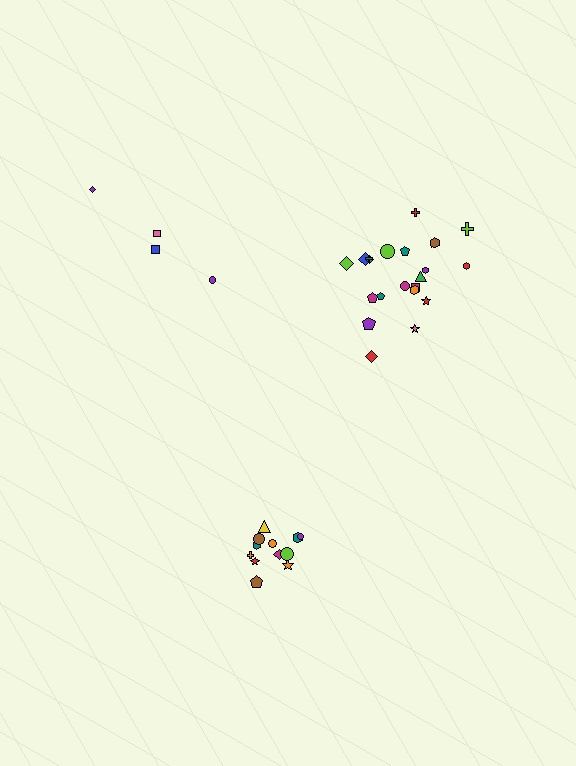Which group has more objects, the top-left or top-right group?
The top-right group.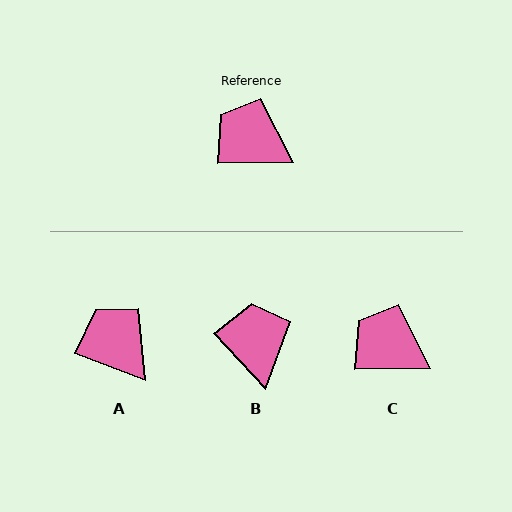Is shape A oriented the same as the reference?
No, it is off by about 21 degrees.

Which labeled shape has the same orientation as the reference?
C.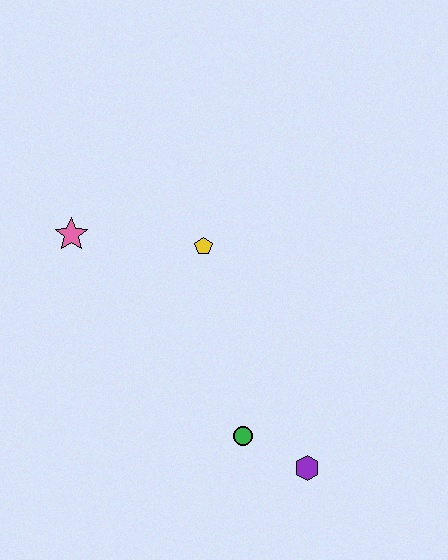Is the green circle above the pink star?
No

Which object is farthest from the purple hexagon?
The pink star is farthest from the purple hexagon.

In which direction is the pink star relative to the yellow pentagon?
The pink star is to the left of the yellow pentagon.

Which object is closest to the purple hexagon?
The green circle is closest to the purple hexagon.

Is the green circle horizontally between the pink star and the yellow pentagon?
No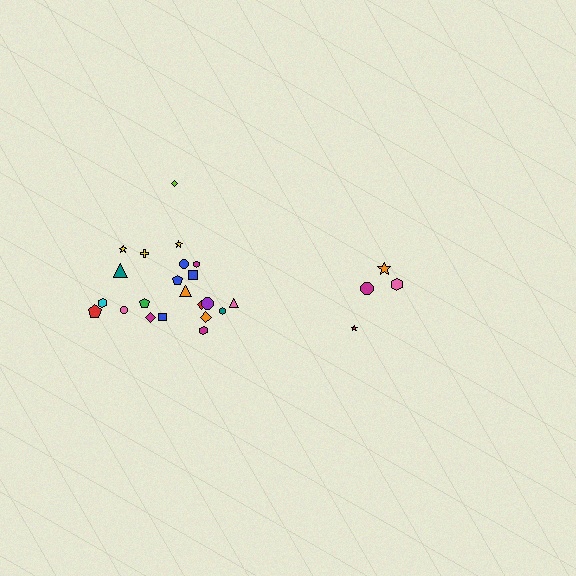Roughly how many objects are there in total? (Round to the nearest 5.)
Roughly 25 objects in total.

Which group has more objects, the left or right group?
The left group.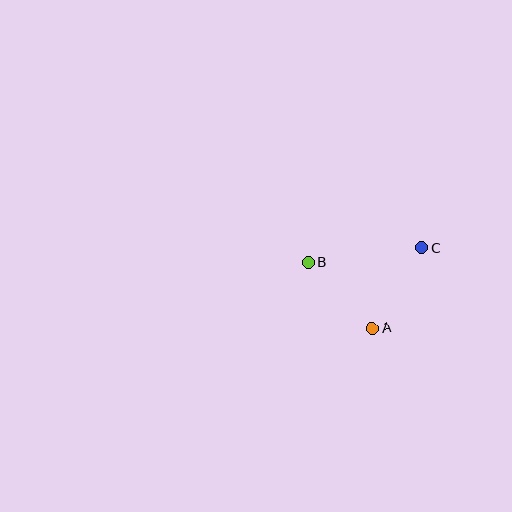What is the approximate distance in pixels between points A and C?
The distance between A and C is approximately 94 pixels.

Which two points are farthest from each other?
Points B and C are farthest from each other.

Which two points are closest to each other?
Points A and B are closest to each other.